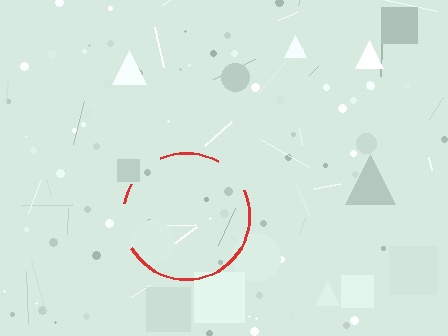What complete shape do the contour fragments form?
The contour fragments form a circle.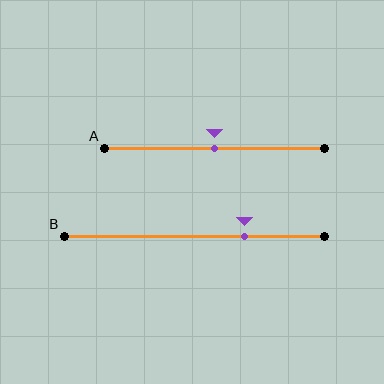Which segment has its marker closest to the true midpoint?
Segment A has its marker closest to the true midpoint.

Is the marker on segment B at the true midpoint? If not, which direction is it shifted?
No, the marker on segment B is shifted to the right by about 19% of the segment length.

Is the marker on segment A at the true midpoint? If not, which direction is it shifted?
Yes, the marker on segment A is at the true midpoint.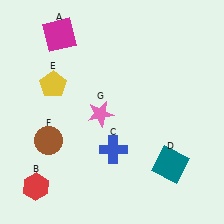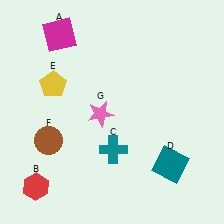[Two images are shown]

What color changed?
The cross (C) changed from blue in Image 1 to teal in Image 2.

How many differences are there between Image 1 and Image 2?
There is 1 difference between the two images.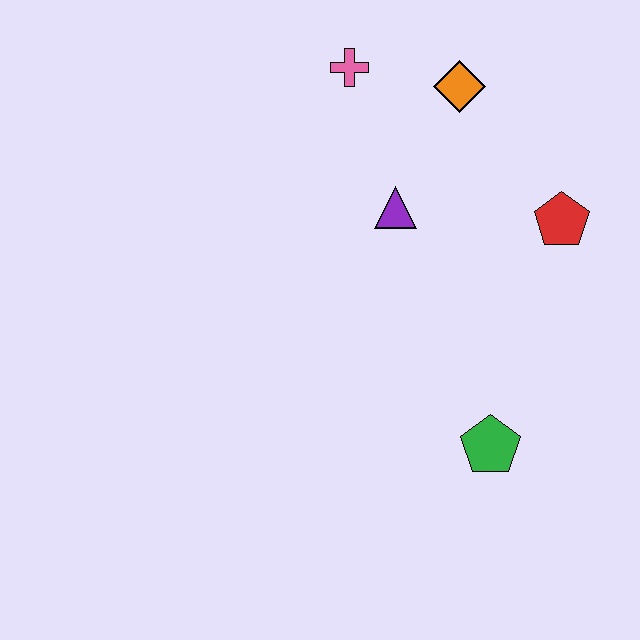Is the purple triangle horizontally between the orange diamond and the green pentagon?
No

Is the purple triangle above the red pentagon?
Yes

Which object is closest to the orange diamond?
The pink cross is closest to the orange diamond.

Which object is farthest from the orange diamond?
The green pentagon is farthest from the orange diamond.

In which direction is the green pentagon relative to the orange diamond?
The green pentagon is below the orange diamond.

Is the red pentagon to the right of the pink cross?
Yes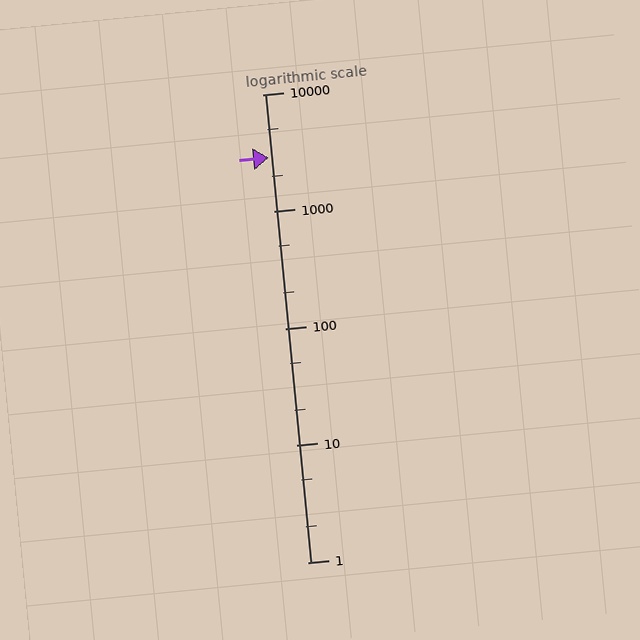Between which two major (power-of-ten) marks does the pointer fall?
The pointer is between 1000 and 10000.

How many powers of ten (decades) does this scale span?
The scale spans 4 decades, from 1 to 10000.